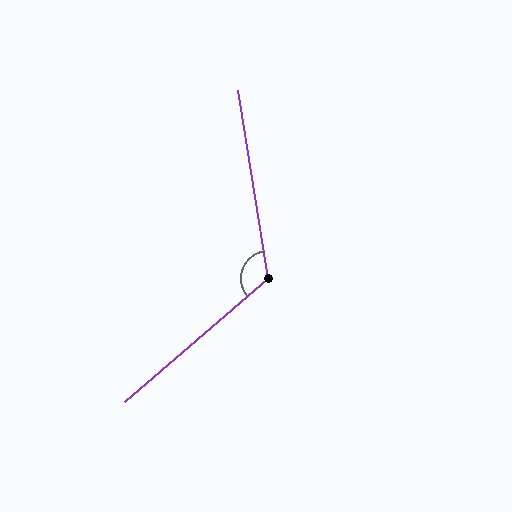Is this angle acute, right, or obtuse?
It is obtuse.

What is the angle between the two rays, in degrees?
Approximately 122 degrees.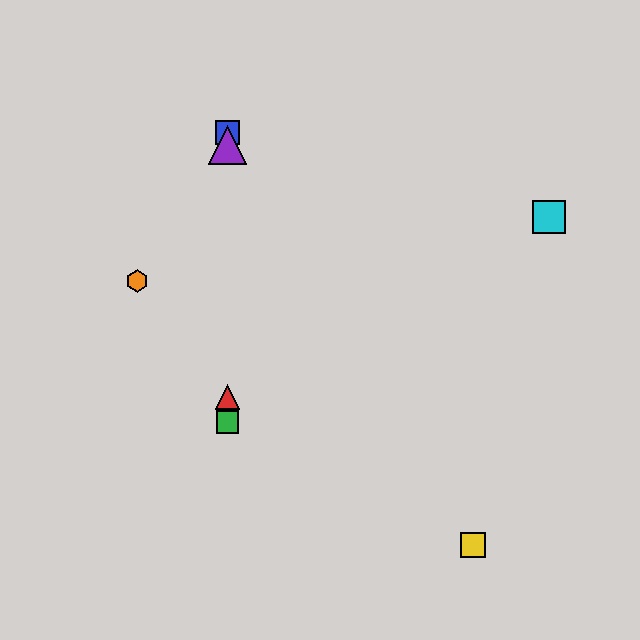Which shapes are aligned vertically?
The red triangle, the blue square, the green square, the purple triangle are aligned vertically.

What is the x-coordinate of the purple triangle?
The purple triangle is at x≈227.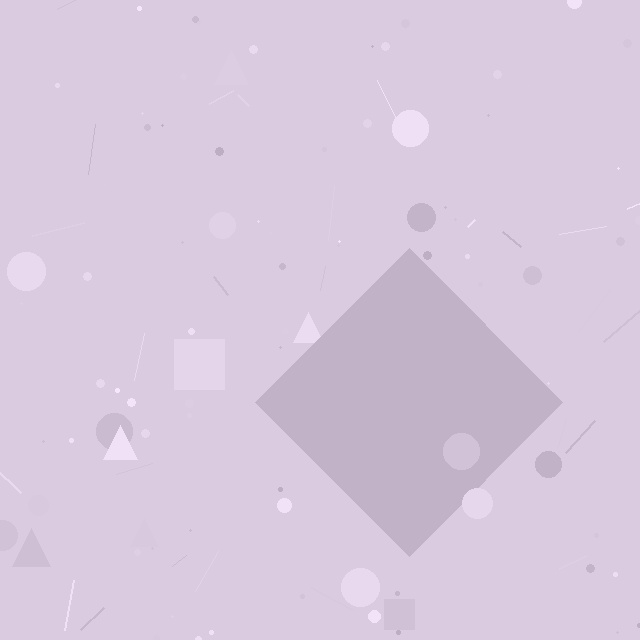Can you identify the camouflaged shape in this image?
The camouflaged shape is a diamond.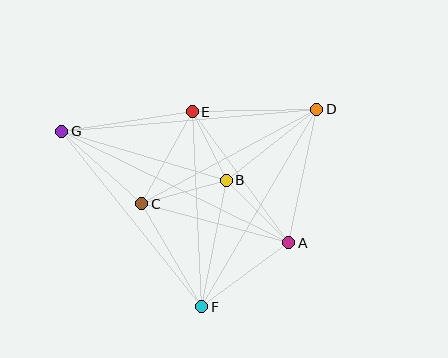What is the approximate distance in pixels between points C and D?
The distance between C and D is approximately 199 pixels.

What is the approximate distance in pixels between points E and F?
The distance between E and F is approximately 195 pixels.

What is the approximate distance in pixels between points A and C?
The distance between A and C is approximately 152 pixels.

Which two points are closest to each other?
Points B and E are closest to each other.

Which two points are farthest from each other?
Points D and G are farthest from each other.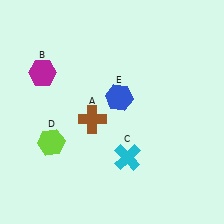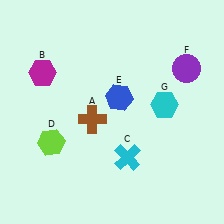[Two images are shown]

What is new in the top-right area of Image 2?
A purple circle (F) was added in the top-right area of Image 2.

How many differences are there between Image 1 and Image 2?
There are 2 differences between the two images.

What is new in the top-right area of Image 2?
A cyan hexagon (G) was added in the top-right area of Image 2.